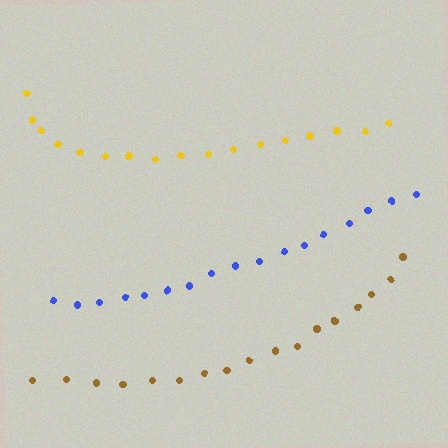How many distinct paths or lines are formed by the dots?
There are 3 distinct paths.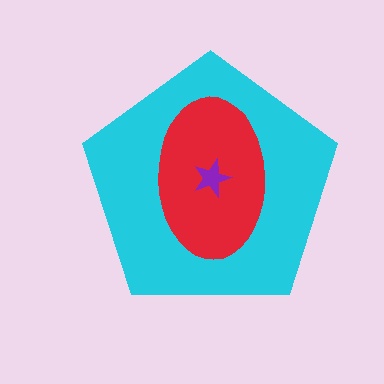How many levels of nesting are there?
3.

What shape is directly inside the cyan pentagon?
The red ellipse.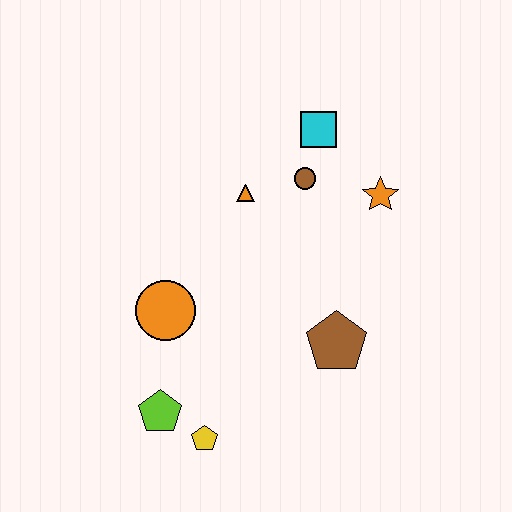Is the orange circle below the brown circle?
Yes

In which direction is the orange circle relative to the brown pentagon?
The orange circle is to the left of the brown pentagon.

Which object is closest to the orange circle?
The lime pentagon is closest to the orange circle.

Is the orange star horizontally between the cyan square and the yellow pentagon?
No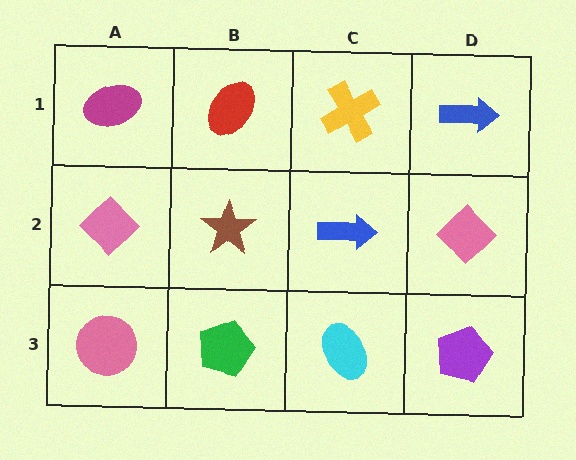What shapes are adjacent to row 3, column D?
A pink diamond (row 2, column D), a cyan ellipse (row 3, column C).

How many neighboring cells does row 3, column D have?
2.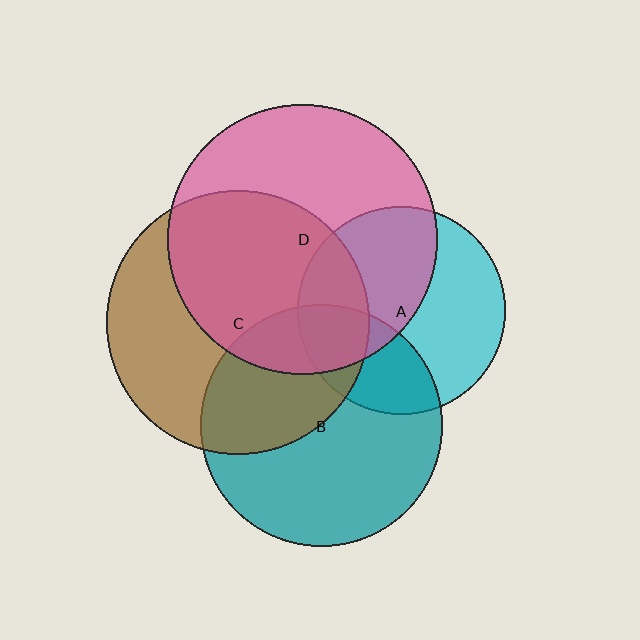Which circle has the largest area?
Circle D (pink).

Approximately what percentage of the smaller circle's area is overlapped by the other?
Approximately 50%.